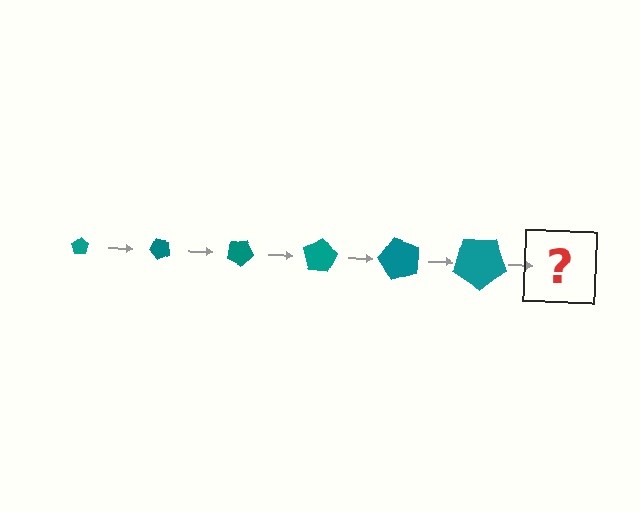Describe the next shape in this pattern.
It should be a pentagon, larger than the previous one and rotated 300 degrees from the start.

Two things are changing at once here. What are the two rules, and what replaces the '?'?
The two rules are that the pentagon grows larger each step and it rotates 50 degrees each step. The '?' should be a pentagon, larger than the previous one and rotated 300 degrees from the start.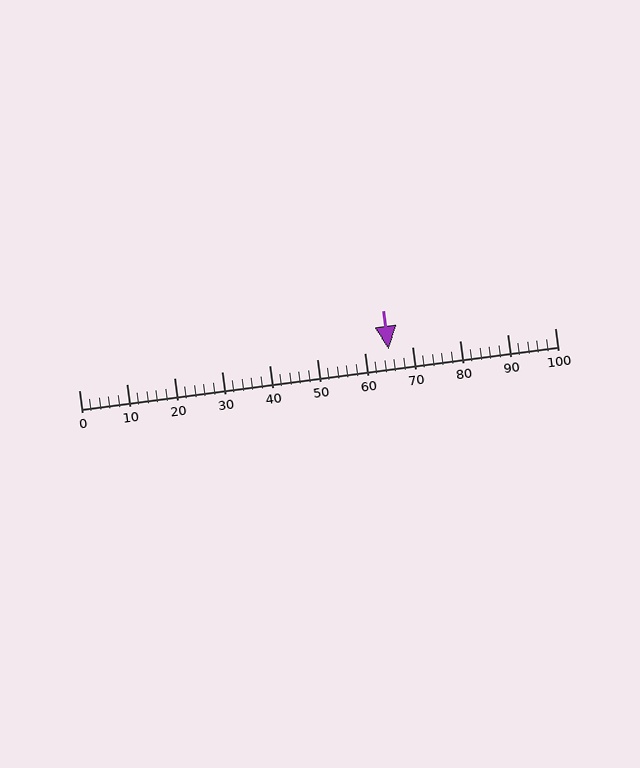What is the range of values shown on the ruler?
The ruler shows values from 0 to 100.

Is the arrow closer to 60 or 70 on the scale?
The arrow is closer to 70.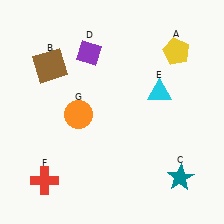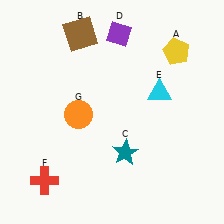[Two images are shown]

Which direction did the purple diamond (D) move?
The purple diamond (D) moved right.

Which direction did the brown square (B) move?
The brown square (B) moved up.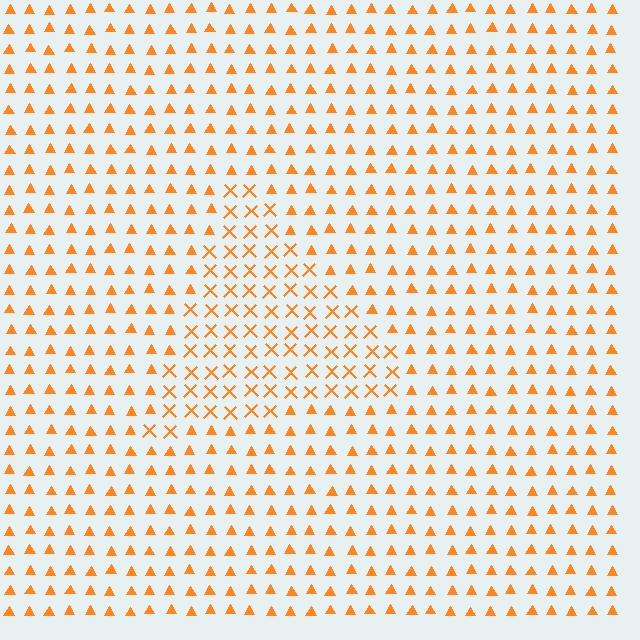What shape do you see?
I see a triangle.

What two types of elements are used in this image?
The image uses X marks inside the triangle region and triangles outside it.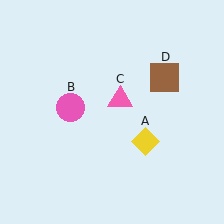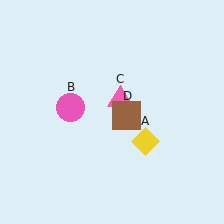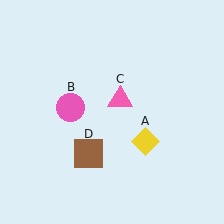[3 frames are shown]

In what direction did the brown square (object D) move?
The brown square (object D) moved down and to the left.